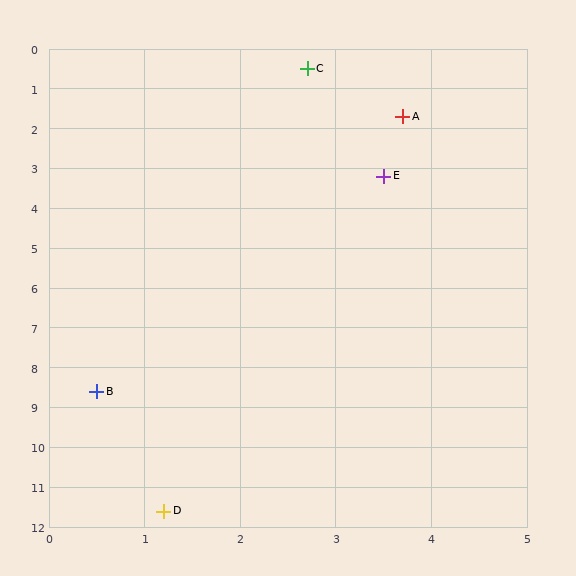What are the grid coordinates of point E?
Point E is at approximately (3.5, 3.2).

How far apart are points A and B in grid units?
Points A and B are about 7.6 grid units apart.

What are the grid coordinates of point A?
Point A is at approximately (3.7, 1.7).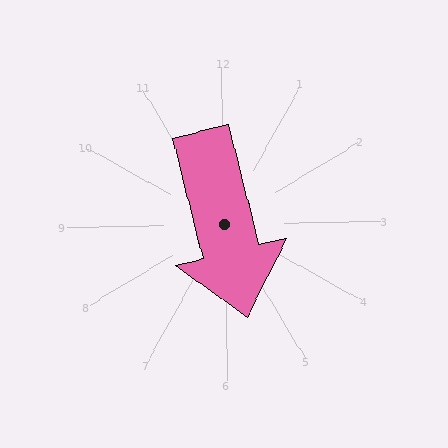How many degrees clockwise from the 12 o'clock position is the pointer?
Approximately 167 degrees.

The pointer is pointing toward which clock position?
Roughly 6 o'clock.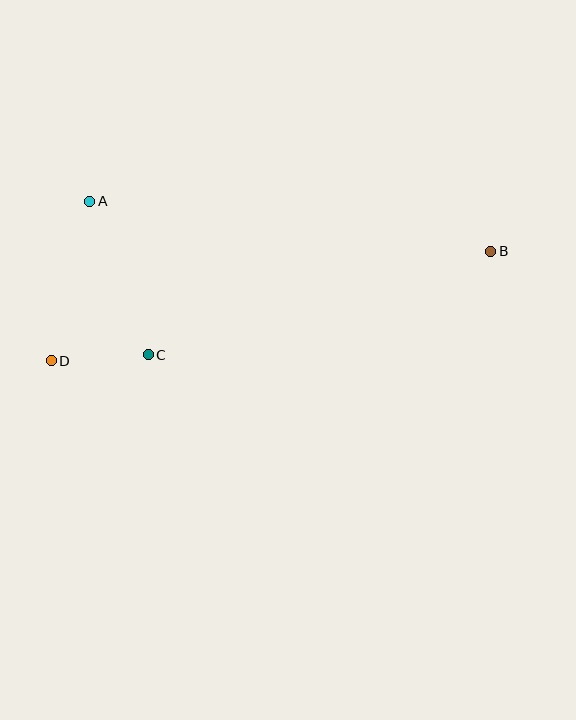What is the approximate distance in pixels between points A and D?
The distance between A and D is approximately 164 pixels.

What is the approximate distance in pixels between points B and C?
The distance between B and C is approximately 357 pixels.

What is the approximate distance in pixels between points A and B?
The distance between A and B is approximately 404 pixels.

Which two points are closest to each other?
Points C and D are closest to each other.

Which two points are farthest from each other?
Points B and D are farthest from each other.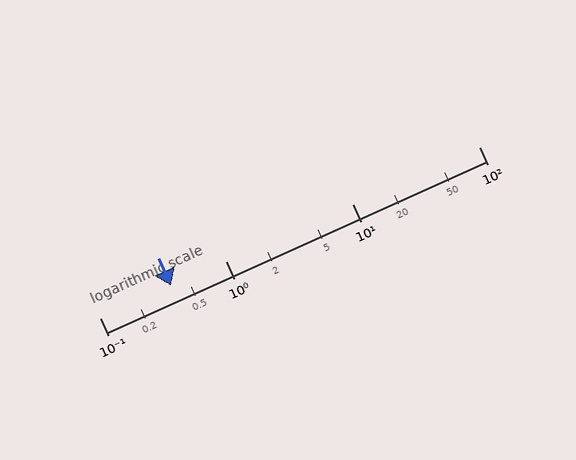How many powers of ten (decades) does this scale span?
The scale spans 3 decades, from 0.1 to 100.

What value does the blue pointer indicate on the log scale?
The pointer indicates approximately 0.37.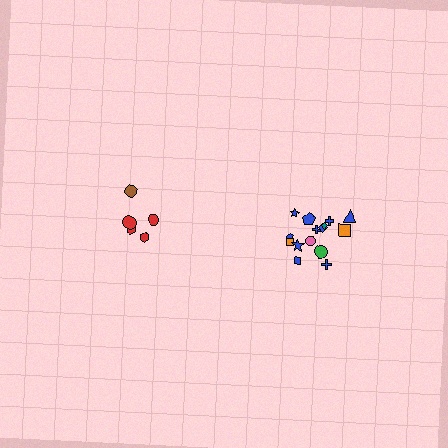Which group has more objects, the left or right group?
The right group.